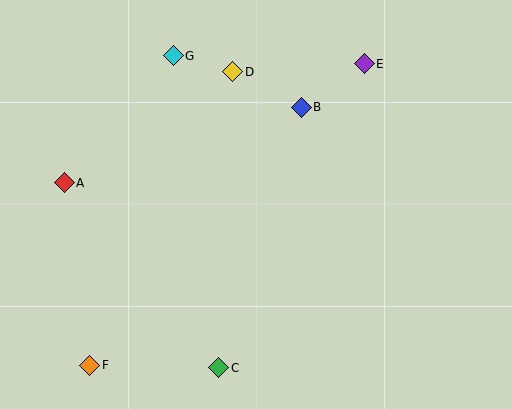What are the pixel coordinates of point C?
Point C is at (219, 368).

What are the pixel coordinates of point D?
Point D is at (233, 72).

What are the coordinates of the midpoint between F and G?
The midpoint between F and G is at (131, 210).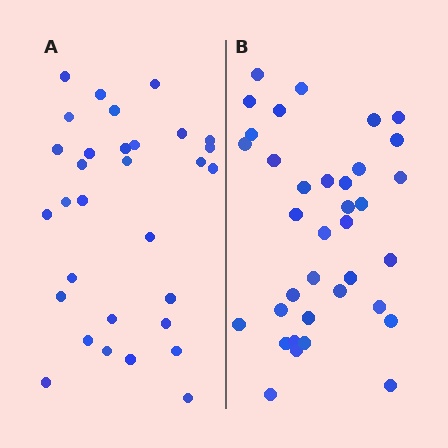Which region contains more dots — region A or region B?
Region B (the right region) has more dots.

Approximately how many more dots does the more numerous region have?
Region B has about 5 more dots than region A.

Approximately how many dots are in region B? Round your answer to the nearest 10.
About 40 dots. (The exact count is 36, which rounds to 40.)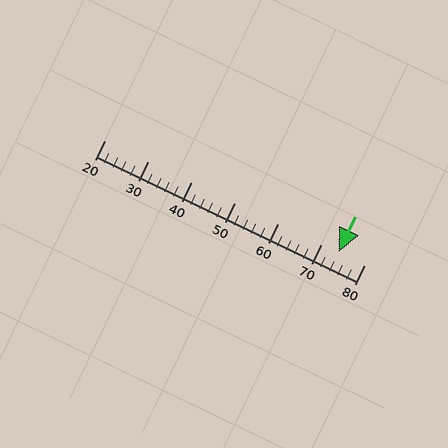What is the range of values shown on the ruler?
The ruler shows values from 20 to 80.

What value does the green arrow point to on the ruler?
The green arrow points to approximately 74.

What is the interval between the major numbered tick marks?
The major tick marks are spaced 10 units apart.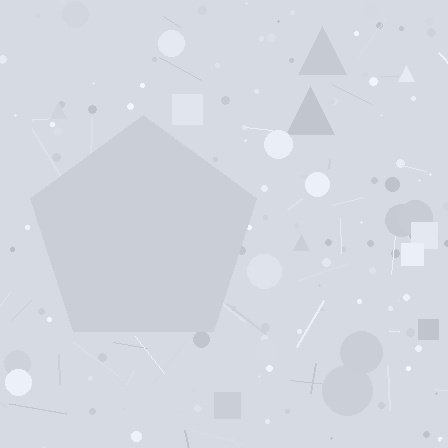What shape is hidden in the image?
A pentagon is hidden in the image.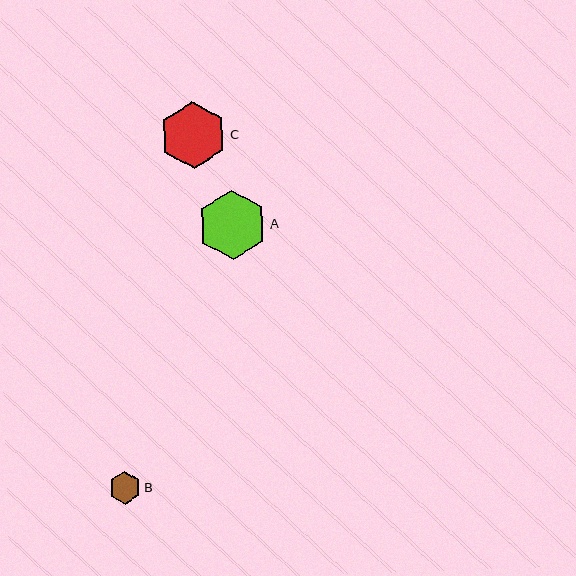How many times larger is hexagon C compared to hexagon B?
Hexagon C is approximately 2.1 times the size of hexagon B.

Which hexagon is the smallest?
Hexagon B is the smallest with a size of approximately 32 pixels.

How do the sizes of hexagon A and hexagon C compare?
Hexagon A and hexagon C are approximately the same size.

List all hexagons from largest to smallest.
From largest to smallest: A, C, B.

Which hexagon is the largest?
Hexagon A is the largest with a size of approximately 69 pixels.